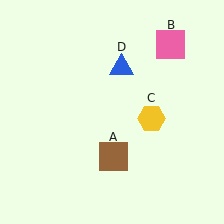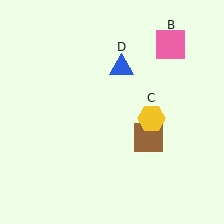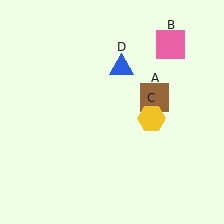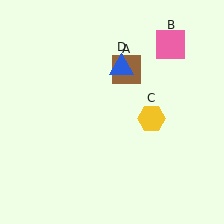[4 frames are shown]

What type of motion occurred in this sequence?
The brown square (object A) rotated counterclockwise around the center of the scene.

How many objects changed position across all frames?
1 object changed position: brown square (object A).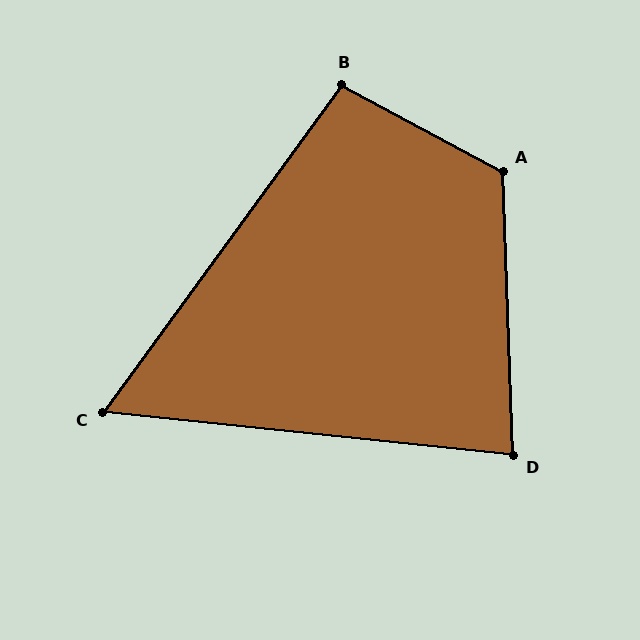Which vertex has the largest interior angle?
A, at approximately 120 degrees.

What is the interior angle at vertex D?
Approximately 82 degrees (acute).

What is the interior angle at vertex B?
Approximately 98 degrees (obtuse).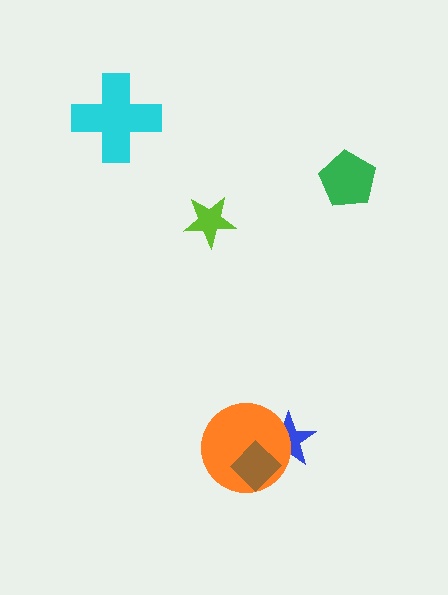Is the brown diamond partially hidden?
No, no other shape covers it.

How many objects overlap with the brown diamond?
2 objects overlap with the brown diamond.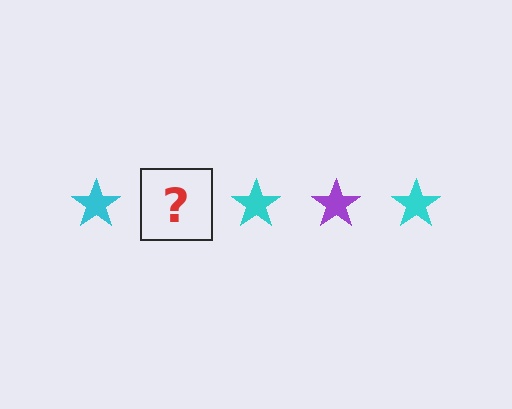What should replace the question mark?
The question mark should be replaced with a purple star.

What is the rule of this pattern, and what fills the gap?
The rule is that the pattern cycles through cyan, purple stars. The gap should be filled with a purple star.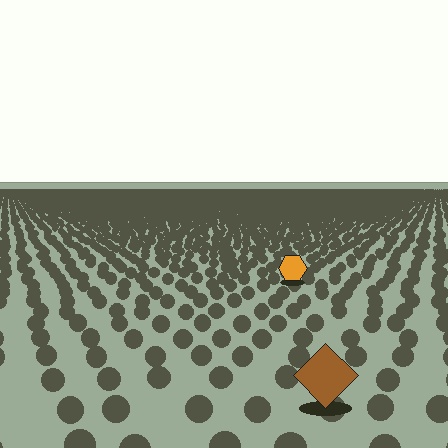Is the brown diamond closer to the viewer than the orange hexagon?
Yes. The brown diamond is closer — you can tell from the texture gradient: the ground texture is coarser near it.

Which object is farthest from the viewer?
The orange hexagon is farthest from the viewer. It appears smaller and the ground texture around it is denser.